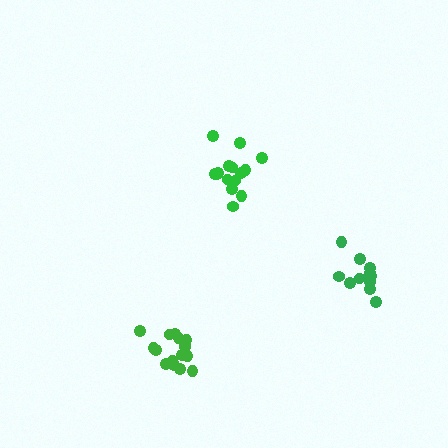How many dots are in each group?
Group 1: 15 dots, Group 2: 15 dots, Group 3: 13 dots (43 total).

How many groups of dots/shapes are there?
There are 3 groups.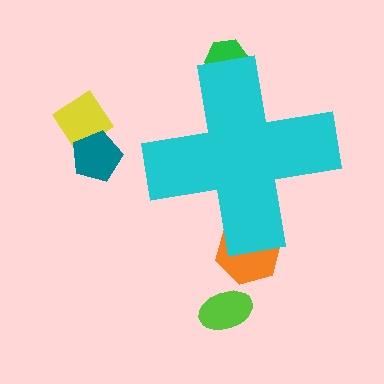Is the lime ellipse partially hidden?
No, the lime ellipse is fully visible.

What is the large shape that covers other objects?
A cyan cross.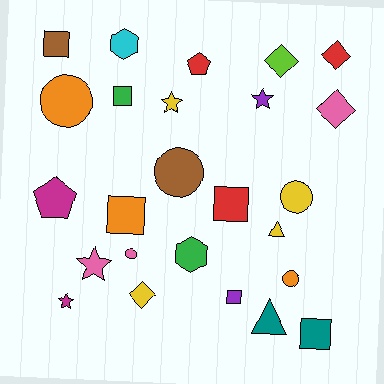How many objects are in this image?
There are 25 objects.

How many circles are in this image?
There are 5 circles.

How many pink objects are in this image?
There are 3 pink objects.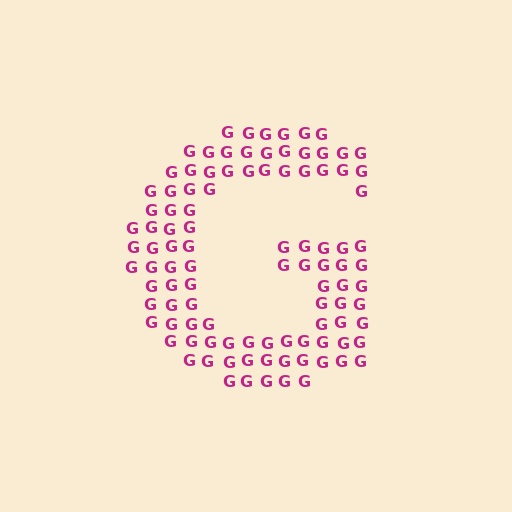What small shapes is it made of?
It is made of small letter G's.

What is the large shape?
The large shape is the letter G.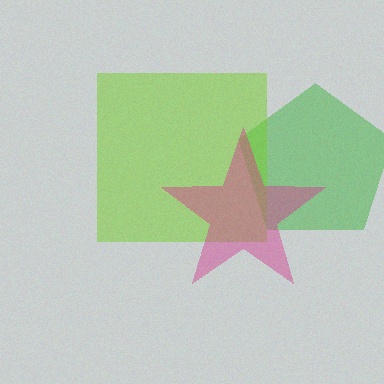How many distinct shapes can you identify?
There are 3 distinct shapes: a green pentagon, a lime square, a magenta star.